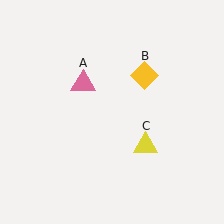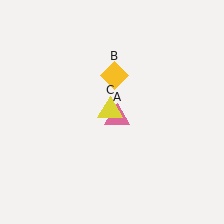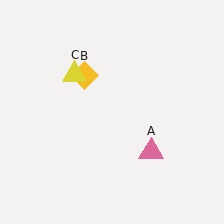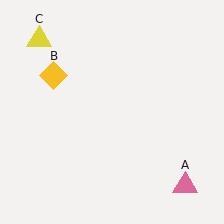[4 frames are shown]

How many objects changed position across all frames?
3 objects changed position: pink triangle (object A), yellow diamond (object B), yellow triangle (object C).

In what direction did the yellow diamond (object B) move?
The yellow diamond (object B) moved left.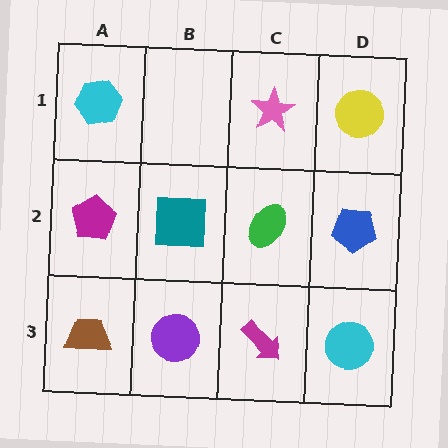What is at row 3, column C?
A magenta arrow.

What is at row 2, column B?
A teal square.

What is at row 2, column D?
A blue pentagon.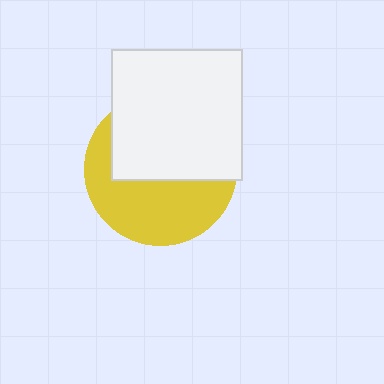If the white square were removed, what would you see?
You would see the complete yellow circle.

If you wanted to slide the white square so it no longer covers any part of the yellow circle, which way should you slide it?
Slide it up — that is the most direct way to separate the two shapes.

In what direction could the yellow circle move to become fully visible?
The yellow circle could move down. That would shift it out from behind the white square entirely.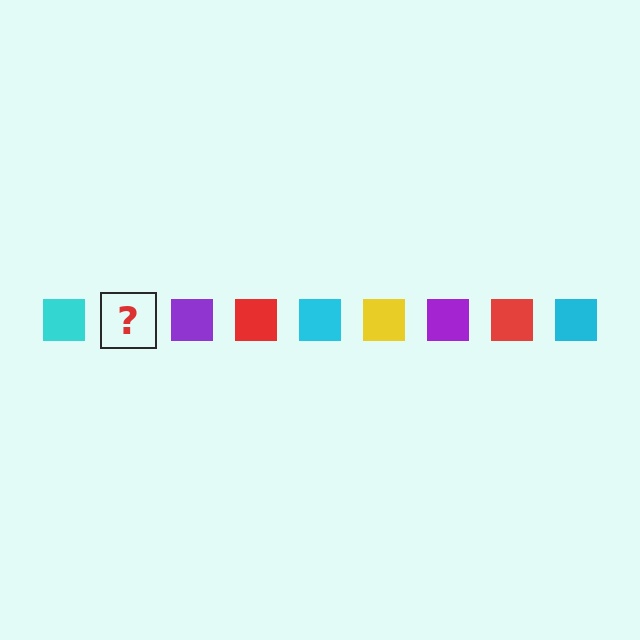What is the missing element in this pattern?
The missing element is a yellow square.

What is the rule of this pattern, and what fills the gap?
The rule is that the pattern cycles through cyan, yellow, purple, red squares. The gap should be filled with a yellow square.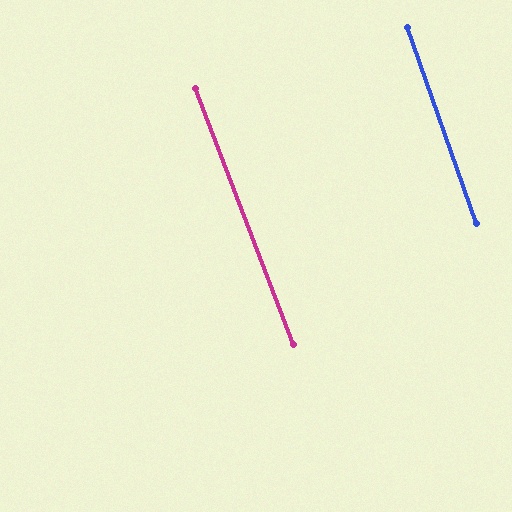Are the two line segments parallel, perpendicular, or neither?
Parallel — their directions differ by only 1.7°.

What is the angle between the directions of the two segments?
Approximately 2 degrees.